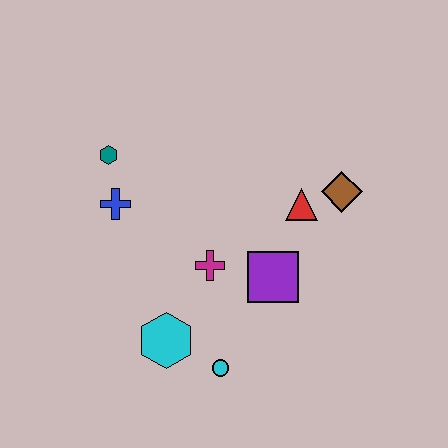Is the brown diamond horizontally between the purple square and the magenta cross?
No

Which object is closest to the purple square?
The magenta cross is closest to the purple square.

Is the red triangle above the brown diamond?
No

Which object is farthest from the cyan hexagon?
The brown diamond is farthest from the cyan hexagon.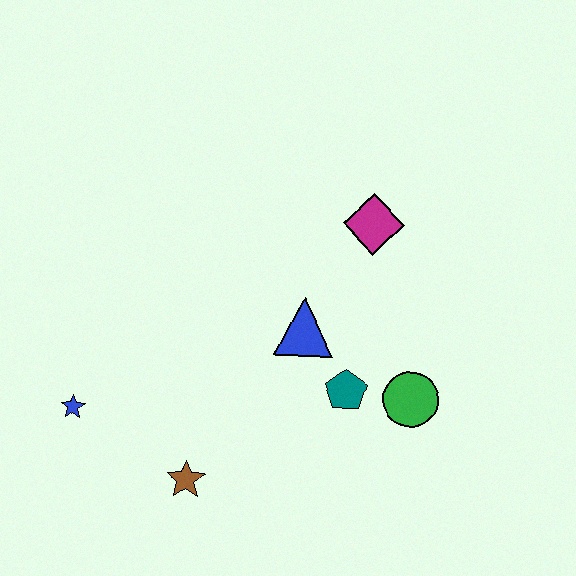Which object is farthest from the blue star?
The magenta diamond is farthest from the blue star.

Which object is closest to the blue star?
The brown star is closest to the blue star.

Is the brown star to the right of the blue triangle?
No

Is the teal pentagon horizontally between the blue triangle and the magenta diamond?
Yes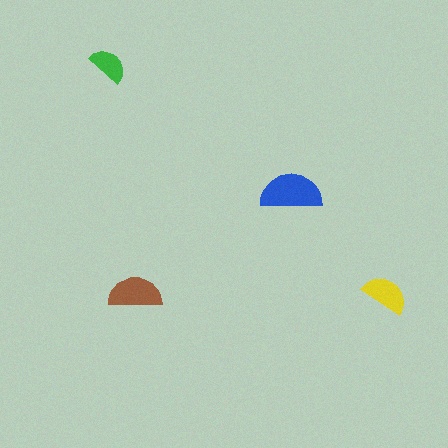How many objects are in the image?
There are 4 objects in the image.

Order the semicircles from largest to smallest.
the blue one, the brown one, the yellow one, the green one.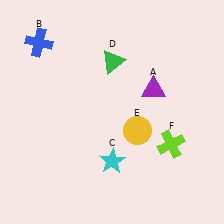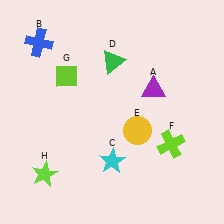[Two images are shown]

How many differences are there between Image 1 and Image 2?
There are 2 differences between the two images.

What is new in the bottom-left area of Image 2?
A lime star (H) was added in the bottom-left area of Image 2.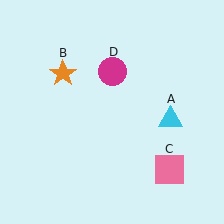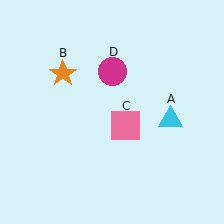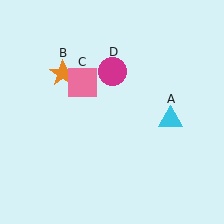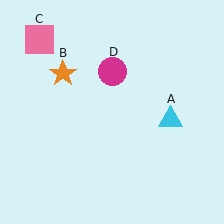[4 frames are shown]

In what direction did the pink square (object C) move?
The pink square (object C) moved up and to the left.